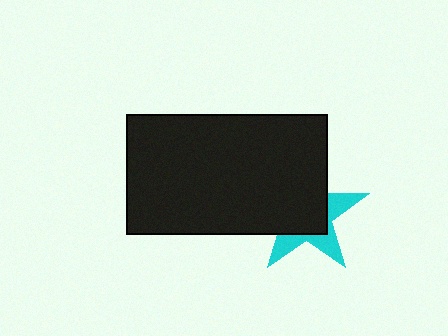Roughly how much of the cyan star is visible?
A small part of it is visible (roughly 37%).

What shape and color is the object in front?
The object in front is a black rectangle.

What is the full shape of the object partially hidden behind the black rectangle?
The partially hidden object is a cyan star.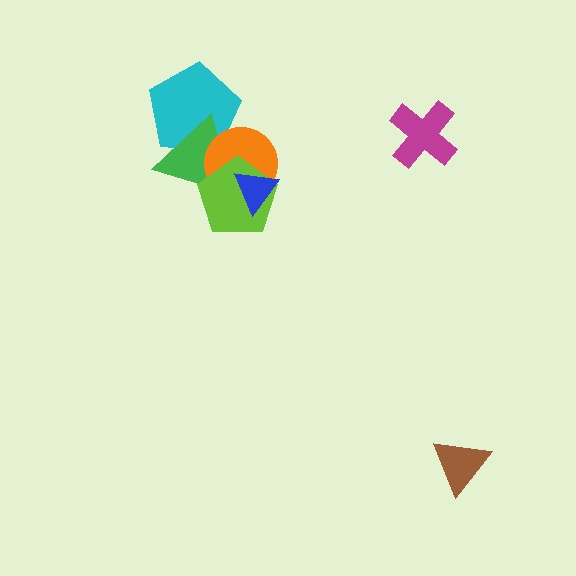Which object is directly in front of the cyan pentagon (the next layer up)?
The green triangle is directly in front of the cyan pentagon.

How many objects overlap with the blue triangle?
3 objects overlap with the blue triangle.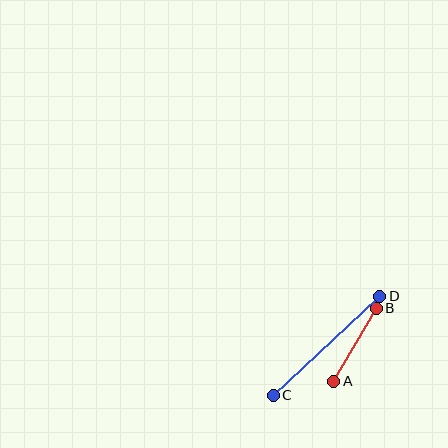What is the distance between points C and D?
The distance is approximately 145 pixels.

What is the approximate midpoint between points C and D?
The midpoint is at approximately (327, 346) pixels.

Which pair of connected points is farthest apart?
Points C and D are farthest apart.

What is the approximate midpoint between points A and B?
The midpoint is at approximately (355, 345) pixels.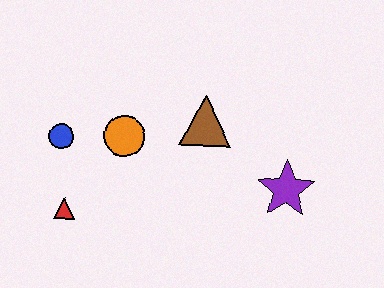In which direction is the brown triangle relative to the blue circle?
The brown triangle is to the right of the blue circle.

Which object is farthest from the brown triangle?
The red triangle is farthest from the brown triangle.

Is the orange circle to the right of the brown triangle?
No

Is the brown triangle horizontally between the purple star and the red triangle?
Yes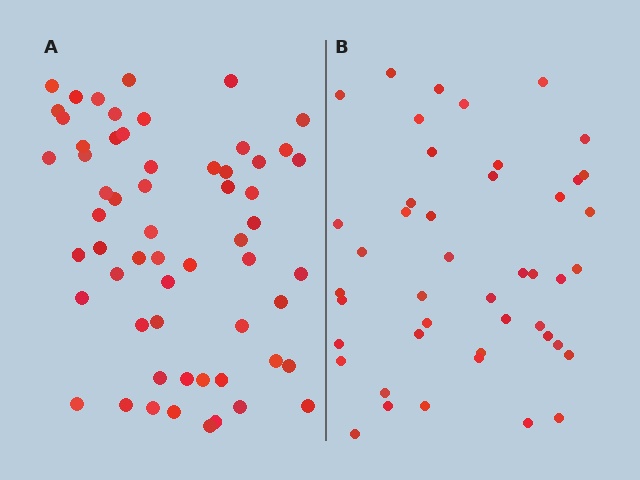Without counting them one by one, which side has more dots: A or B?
Region A (the left region) has more dots.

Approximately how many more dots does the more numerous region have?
Region A has approximately 15 more dots than region B.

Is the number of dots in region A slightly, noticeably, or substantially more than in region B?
Region A has noticeably more, but not dramatically so. The ratio is roughly 1.3 to 1.